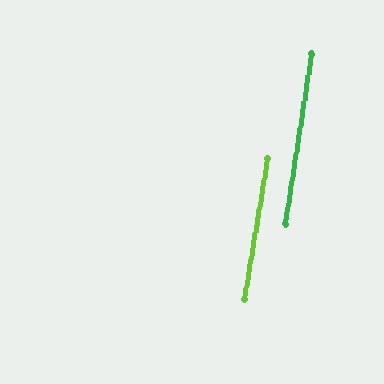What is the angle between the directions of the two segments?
Approximately 1 degree.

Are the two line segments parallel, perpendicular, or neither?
Parallel — their directions differ by only 0.7°.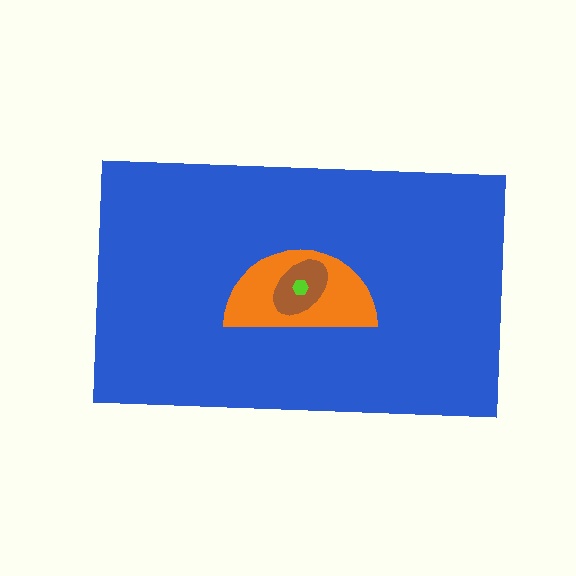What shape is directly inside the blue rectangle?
The orange semicircle.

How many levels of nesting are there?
4.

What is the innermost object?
The lime hexagon.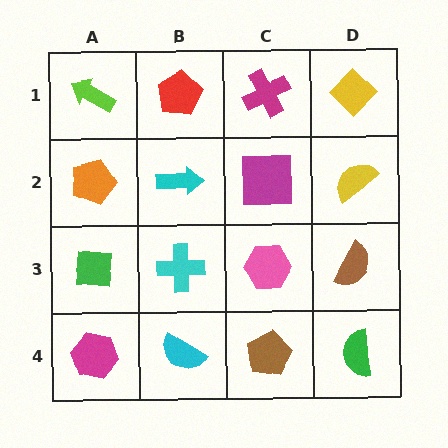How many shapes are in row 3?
4 shapes.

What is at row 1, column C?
A magenta cross.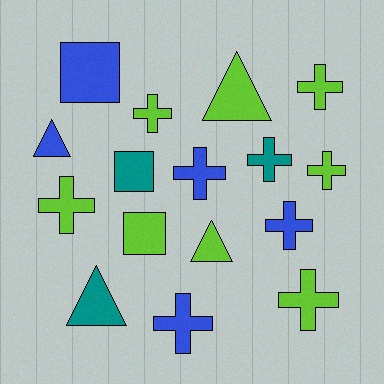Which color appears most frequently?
Lime, with 8 objects.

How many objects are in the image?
There are 16 objects.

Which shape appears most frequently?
Cross, with 9 objects.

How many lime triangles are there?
There are 2 lime triangles.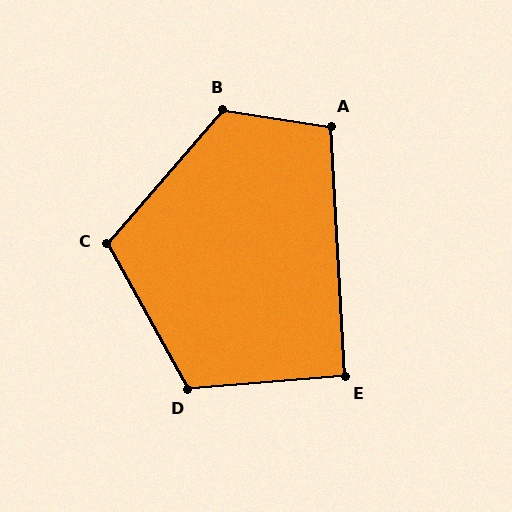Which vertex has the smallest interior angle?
E, at approximately 91 degrees.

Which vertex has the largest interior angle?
B, at approximately 122 degrees.